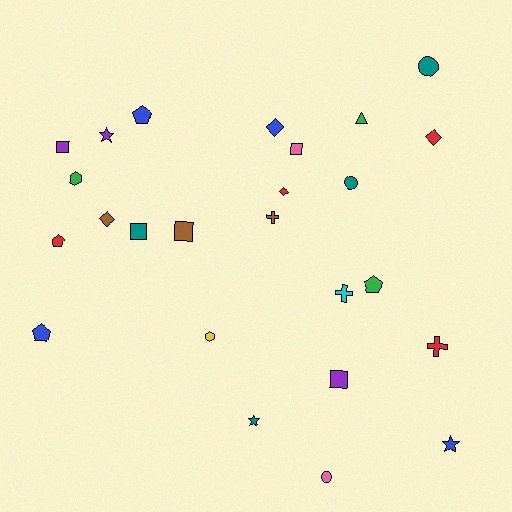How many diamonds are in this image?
There are 4 diamonds.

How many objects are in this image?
There are 25 objects.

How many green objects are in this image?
There are 3 green objects.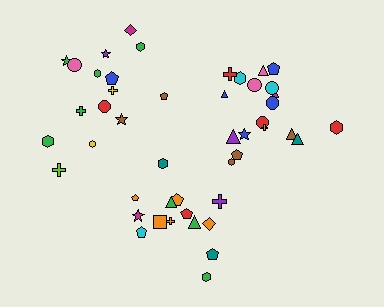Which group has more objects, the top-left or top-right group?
The top-right group.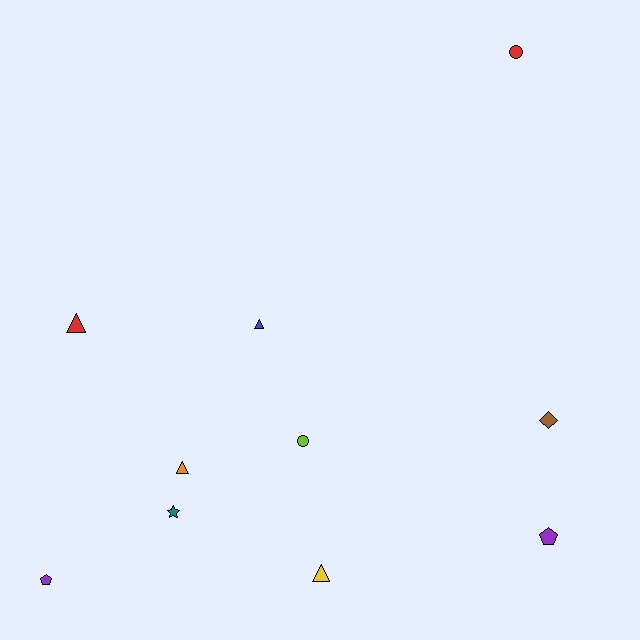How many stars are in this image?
There is 1 star.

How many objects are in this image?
There are 10 objects.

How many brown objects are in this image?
There is 1 brown object.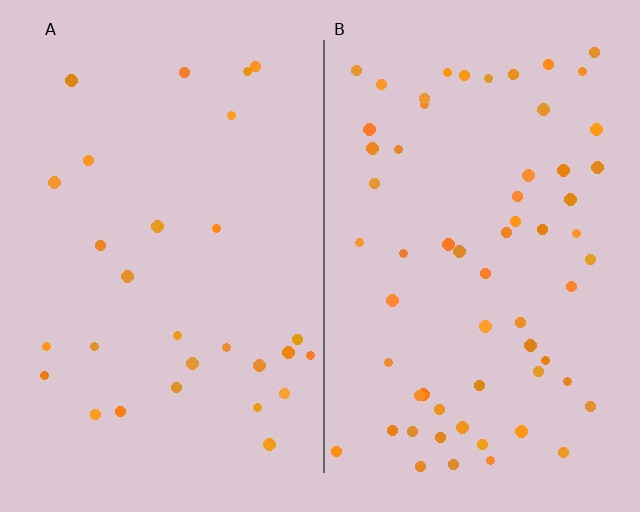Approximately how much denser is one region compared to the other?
Approximately 2.2× — region B over region A.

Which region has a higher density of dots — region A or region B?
B (the right).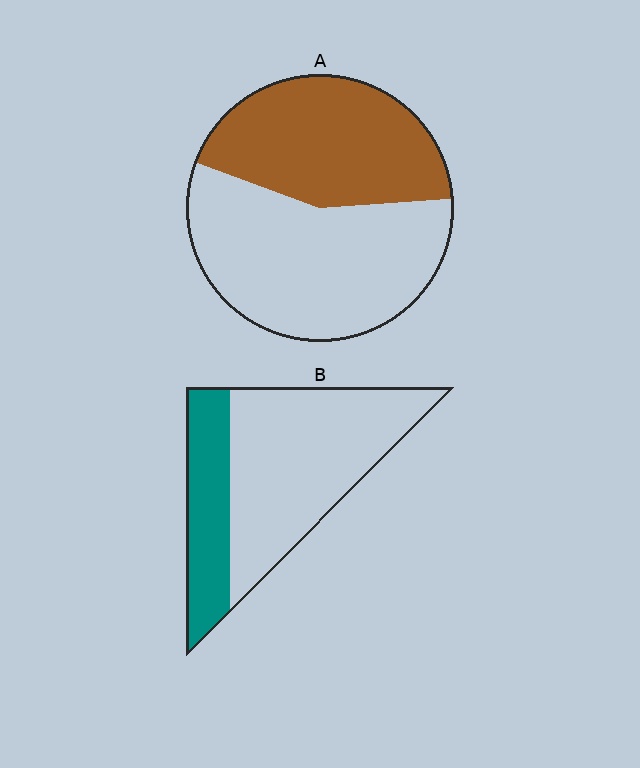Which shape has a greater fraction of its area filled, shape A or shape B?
Shape A.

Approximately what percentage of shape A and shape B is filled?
A is approximately 45% and B is approximately 30%.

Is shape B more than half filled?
No.